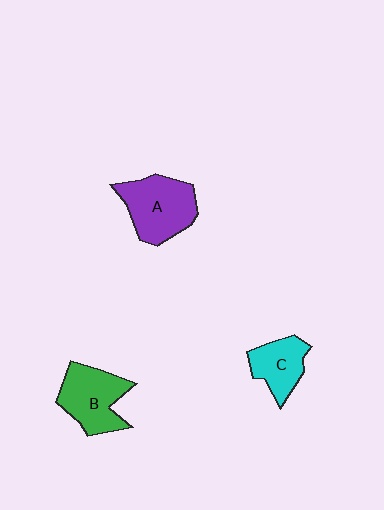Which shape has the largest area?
Shape A (purple).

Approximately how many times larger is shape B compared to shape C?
Approximately 1.4 times.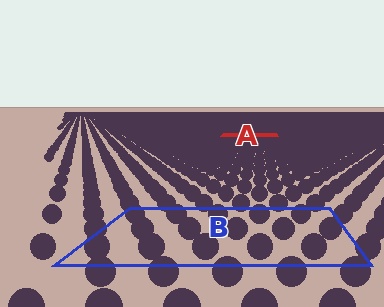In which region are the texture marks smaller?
The texture marks are smaller in region A, because it is farther away.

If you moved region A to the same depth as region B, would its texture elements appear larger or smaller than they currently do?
They would appear larger. At a closer depth, the same texture elements are projected at a bigger on-screen size.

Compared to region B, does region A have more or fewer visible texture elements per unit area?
Region A has more texture elements per unit area — they are packed more densely because it is farther away.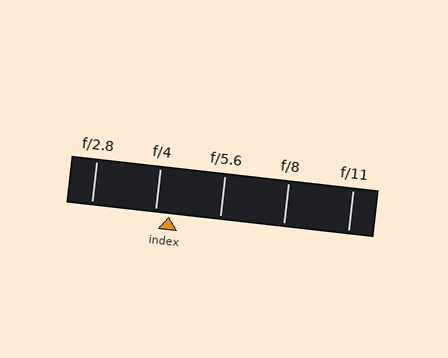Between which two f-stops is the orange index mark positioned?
The index mark is between f/4 and f/5.6.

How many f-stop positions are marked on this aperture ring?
There are 5 f-stop positions marked.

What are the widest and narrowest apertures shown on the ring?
The widest aperture shown is f/2.8 and the narrowest is f/11.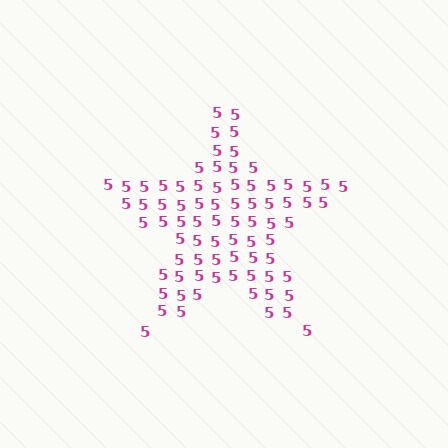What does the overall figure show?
The overall figure shows a star.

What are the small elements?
The small elements are digit 5's.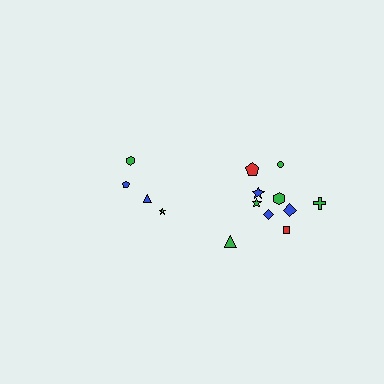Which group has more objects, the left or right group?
The right group.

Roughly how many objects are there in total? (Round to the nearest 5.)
Roughly 15 objects in total.